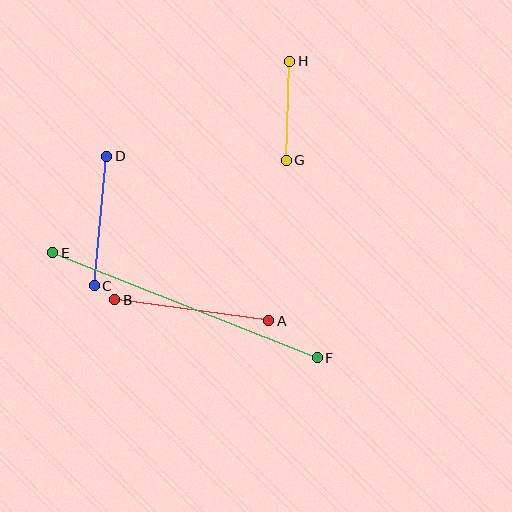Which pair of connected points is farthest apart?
Points E and F are farthest apart.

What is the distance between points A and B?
The distance is approximately 155 pixels.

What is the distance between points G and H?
The distance is approximately 99 pixels.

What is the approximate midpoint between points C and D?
The midpoint is at approximately (100, 221) pixels.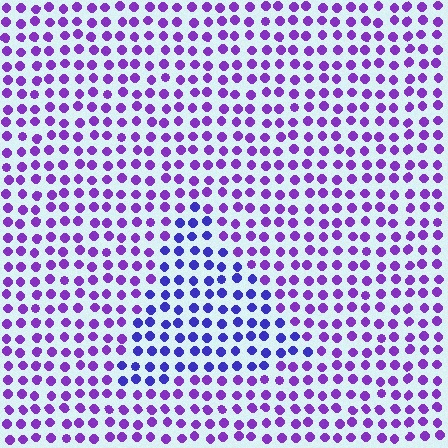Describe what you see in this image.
The image is filled with small purple elements in a uniform arrangement. A triangle-shaped region is visible where the elements are tinted to a slightly different hue, forming a subtle color boundary.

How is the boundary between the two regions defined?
The boundary is defined purely by a slight shift in hue (about 32 degrees). Spacing, size, and orientation are identical on both sides.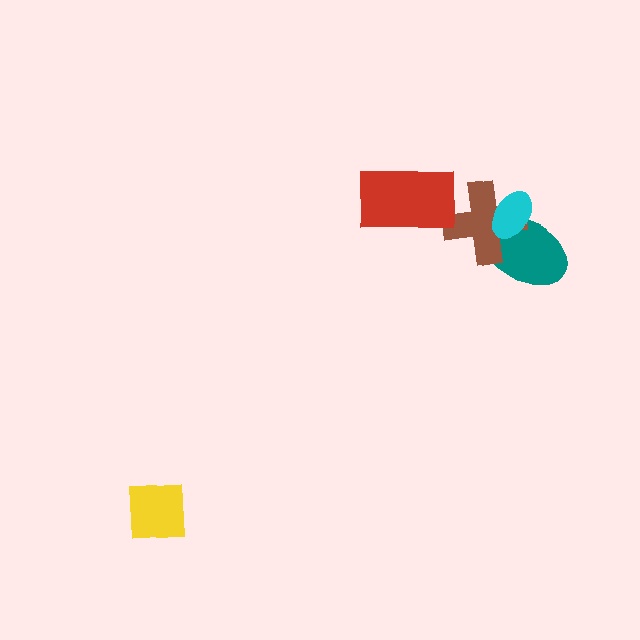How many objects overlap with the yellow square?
0 objects overlap with the yellow square.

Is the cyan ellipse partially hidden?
No, no other shape covers it.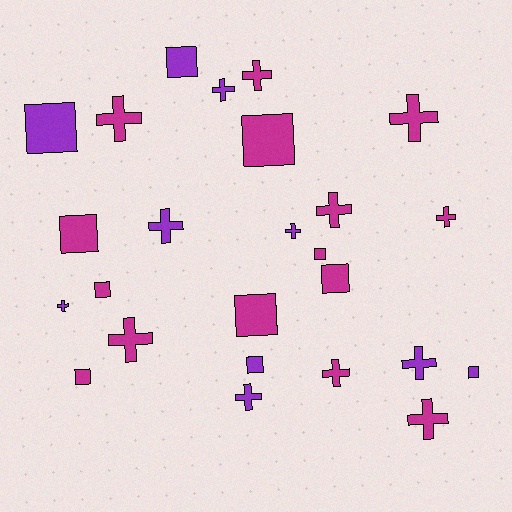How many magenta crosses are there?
There are 8 magenta crosses.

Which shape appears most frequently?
Cross, with 14 objects.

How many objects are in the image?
There are 25 objects.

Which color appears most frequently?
Magenta, with 15 objects.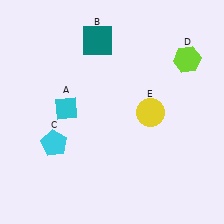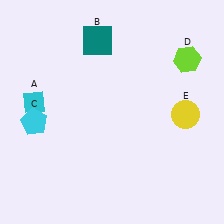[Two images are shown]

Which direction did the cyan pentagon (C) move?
The cyan pentagon (C) moved up.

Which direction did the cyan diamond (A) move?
The cyan diamond (A) moved left.